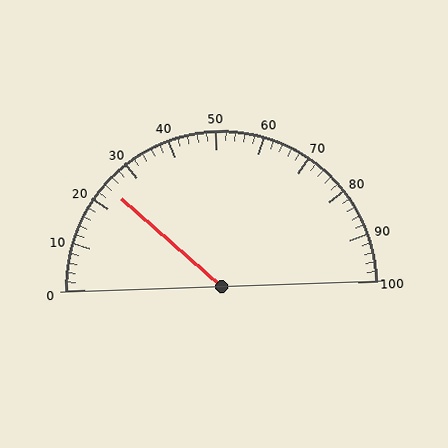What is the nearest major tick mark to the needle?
The nearest major tick mark is 20.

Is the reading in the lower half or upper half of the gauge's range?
The reading is in the lower half of the range (0 to 100).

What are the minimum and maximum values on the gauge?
The gauge ranges from 0 to 100.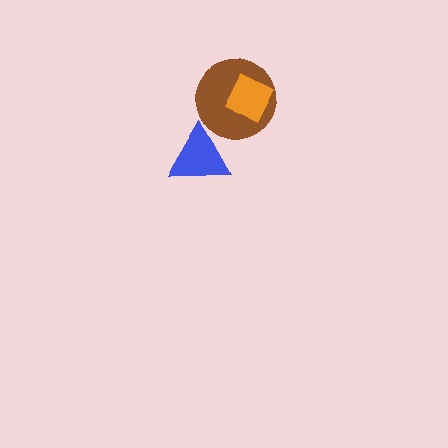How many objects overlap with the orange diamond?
1 object overlaps with the orange diamond.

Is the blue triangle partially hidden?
No, no other shape covers it.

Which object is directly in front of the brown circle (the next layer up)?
The orange diamond is directly in front of the brown circle.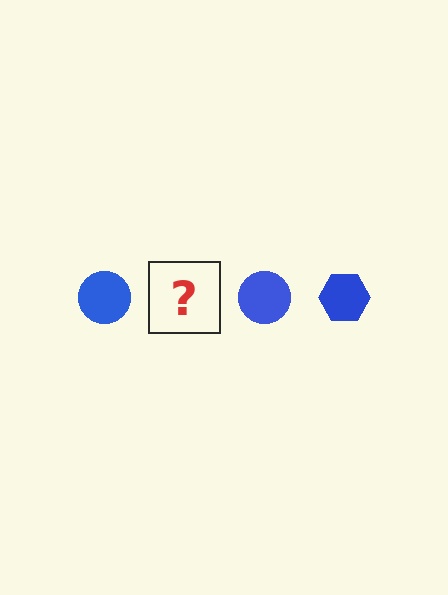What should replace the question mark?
The question mark should be replaced with a blue hexagon.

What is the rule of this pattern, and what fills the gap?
The rule is that the pattern cycles through circle, hexagon shapes in blue. The gap should be filled with a blue hexagon.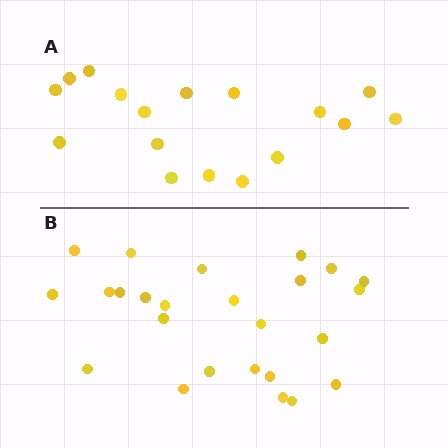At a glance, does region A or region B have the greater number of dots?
Region B (the bottom region) has more dots.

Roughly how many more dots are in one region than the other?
Region B has roughly 8 or so more dots than region A.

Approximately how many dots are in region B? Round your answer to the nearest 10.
About 20 dots. (The exact count is 25, which rounds to 20.)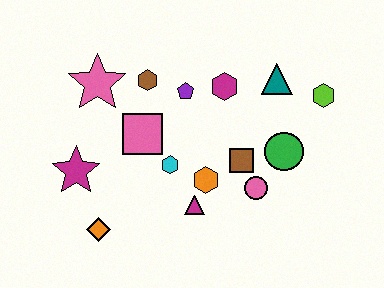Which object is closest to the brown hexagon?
The purple pentagon is closest to the brown hexagon.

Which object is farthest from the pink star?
The lime hexagon is farthest from the pink star.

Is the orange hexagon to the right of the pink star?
Yes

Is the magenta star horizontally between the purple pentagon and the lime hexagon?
No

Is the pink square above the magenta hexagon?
No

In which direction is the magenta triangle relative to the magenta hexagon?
The magenta triangle is below the magenta hexagon.